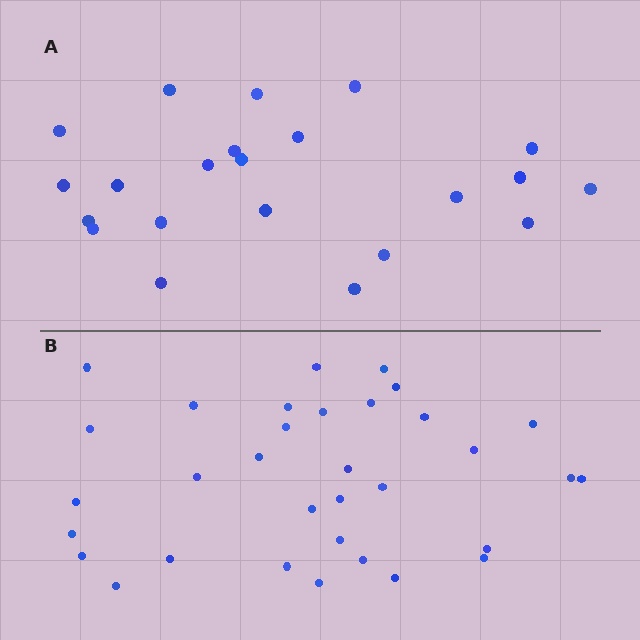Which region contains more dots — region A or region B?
Region B (the bottom region) has more dots.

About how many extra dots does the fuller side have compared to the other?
Region B has roughly 12 or so more dots than region A.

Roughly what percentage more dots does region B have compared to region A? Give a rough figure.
About 50% more.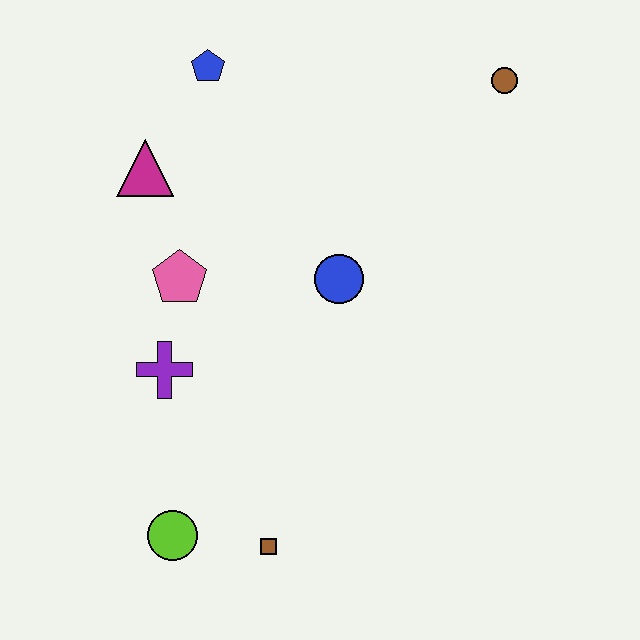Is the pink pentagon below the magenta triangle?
Yes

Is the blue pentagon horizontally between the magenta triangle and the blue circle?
Yes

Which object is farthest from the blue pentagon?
The brown square is farthest from the blue pentagon.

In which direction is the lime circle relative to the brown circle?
The lime circle is below the brown circle.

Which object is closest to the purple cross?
The pink pentagon is closest to the purple cross.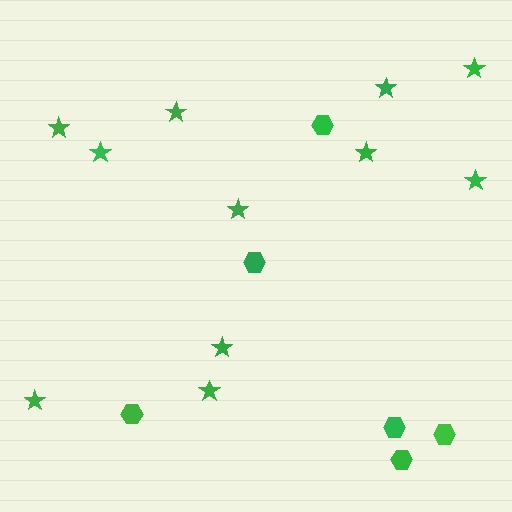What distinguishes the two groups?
There are 2 groups: one group of stars (11) and one group of hexagons (6).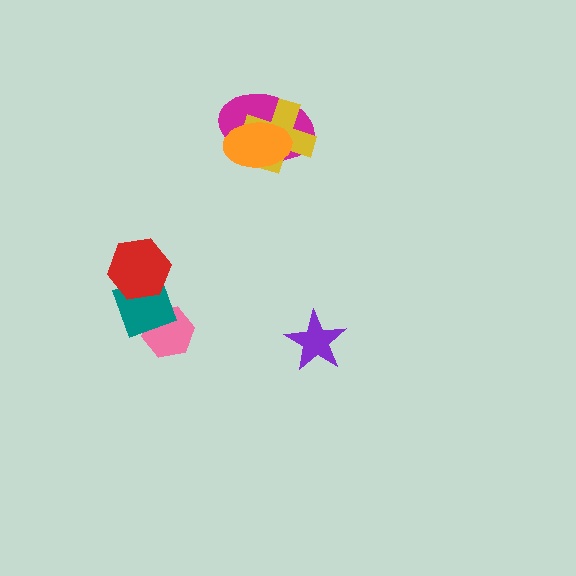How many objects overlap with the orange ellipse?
2 objects overlap with the orange ellipse.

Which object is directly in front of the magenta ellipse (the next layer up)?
The yellow cross is directly in front of the magenta ellipse.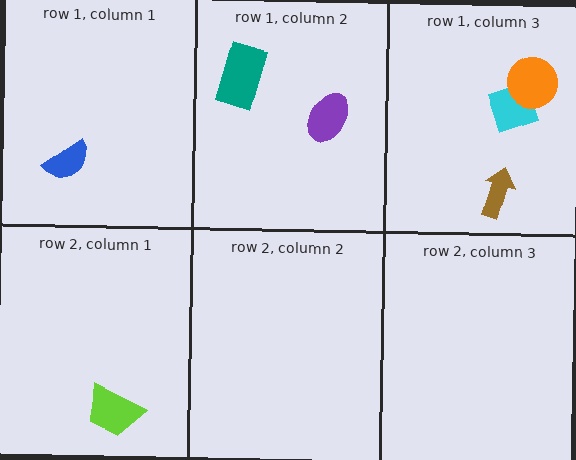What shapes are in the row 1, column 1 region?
The blue semicircle.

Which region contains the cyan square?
The row 1, column 3 region.